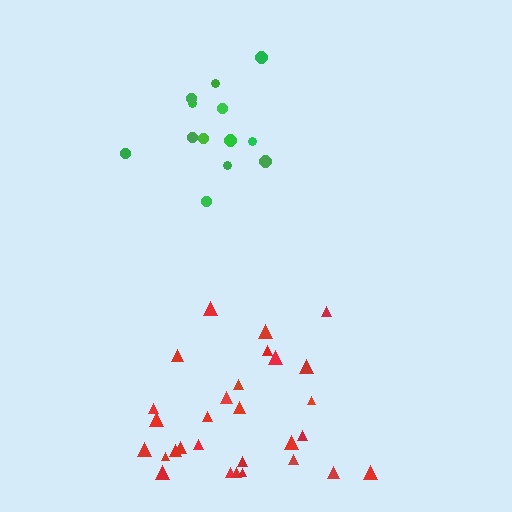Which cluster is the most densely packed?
Green.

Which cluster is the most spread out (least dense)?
Red.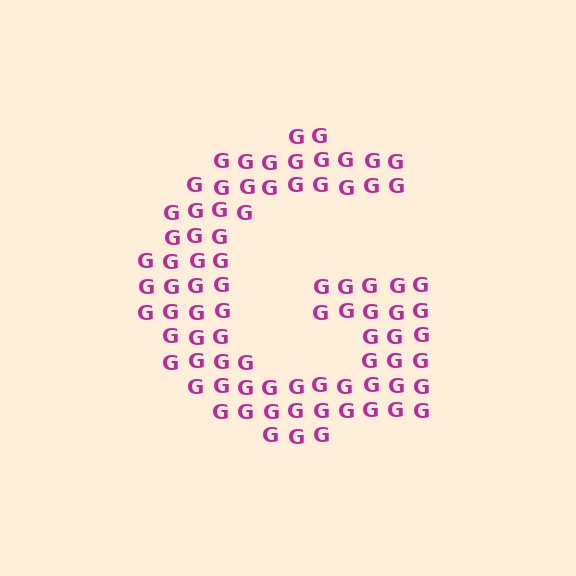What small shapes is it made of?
It is made of small letter G's.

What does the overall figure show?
The overall figure shows the letter G.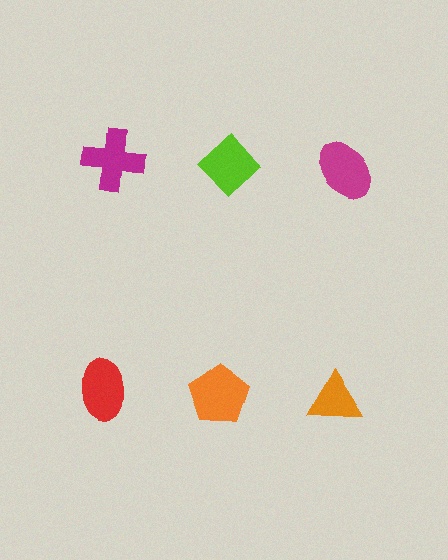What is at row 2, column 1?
A red ellipse.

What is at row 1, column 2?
A lime diamond.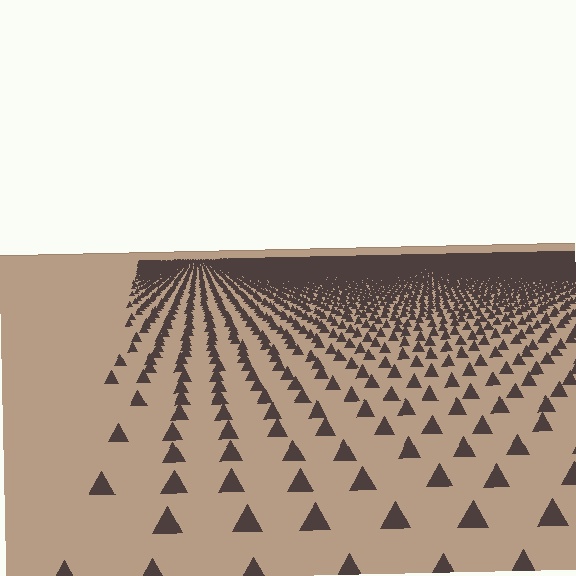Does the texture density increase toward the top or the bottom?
Density increases toward the top.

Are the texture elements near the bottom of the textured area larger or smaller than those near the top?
Larger. Near the bottom, elements are closer to the viewer and appear at a bigger on-screen size.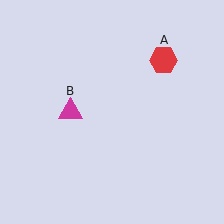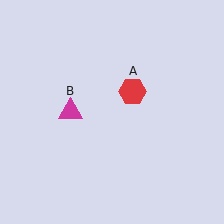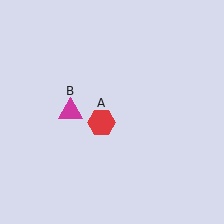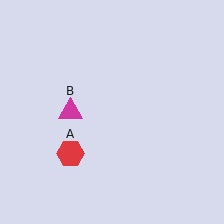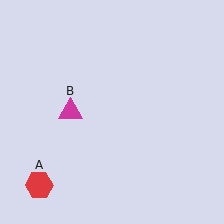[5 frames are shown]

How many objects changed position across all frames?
1 object changed position: red hexagon (object A).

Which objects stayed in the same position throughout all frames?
Magenta triangle (object B) remained stationary.